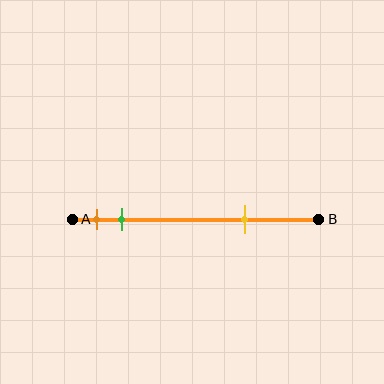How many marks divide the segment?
There are 3 marks dividing the segment.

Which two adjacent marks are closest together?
The orange and green marks are the closest adjacent pair.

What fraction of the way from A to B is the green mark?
The green mark is approximately 20% (0.2) of the way from A to B.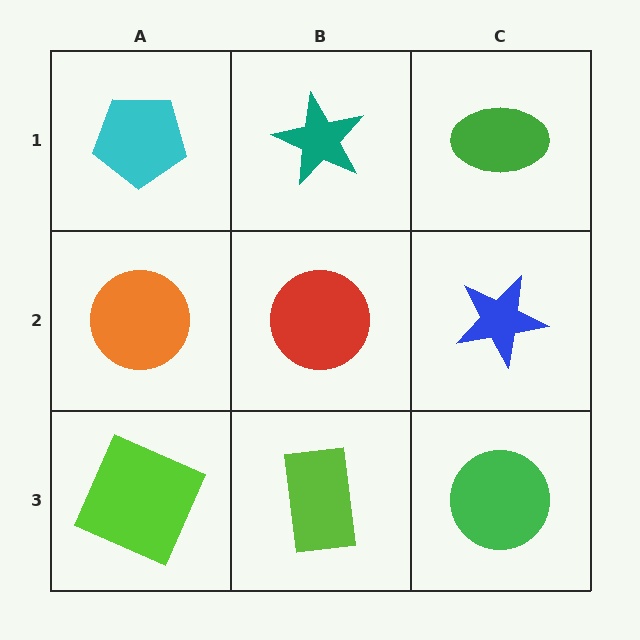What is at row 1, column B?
A teal star.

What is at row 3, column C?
A green circle.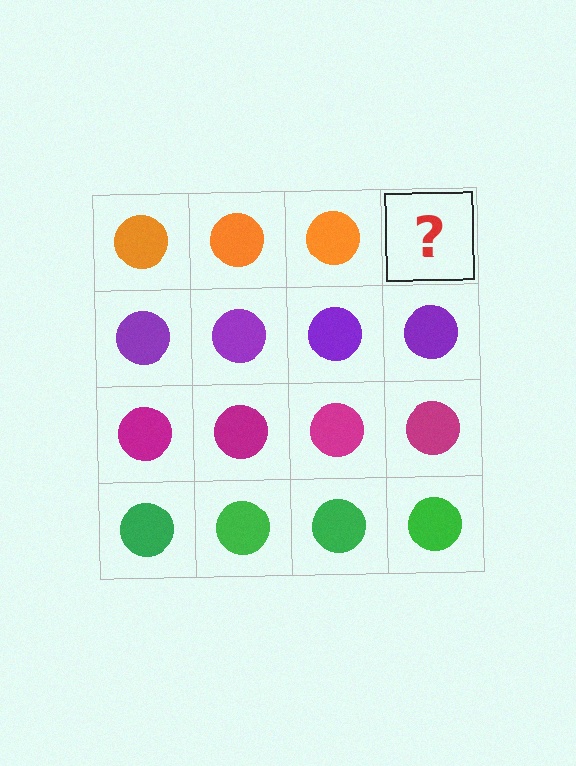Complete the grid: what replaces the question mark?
The question mark should be replaced with an orange circle.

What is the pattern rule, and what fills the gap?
The rule is that each row has a consistent color. The gap should be filled with an orange circle.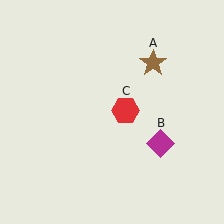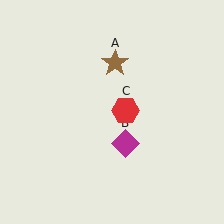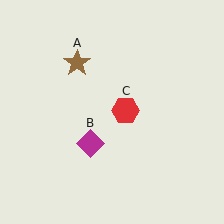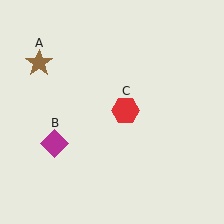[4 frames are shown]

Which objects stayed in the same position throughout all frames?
Red hexagon (object C) remained stationary.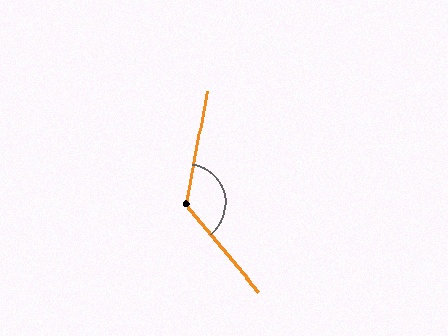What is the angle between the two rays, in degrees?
Approximately 129 degrees.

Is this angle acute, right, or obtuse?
It is obtuse.